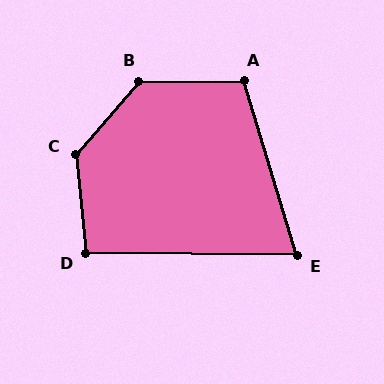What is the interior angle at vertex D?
Approximately 97 degrees (obtuse).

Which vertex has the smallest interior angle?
E, at approximately 72 degrees.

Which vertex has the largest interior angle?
C, at approximately 133 degrees.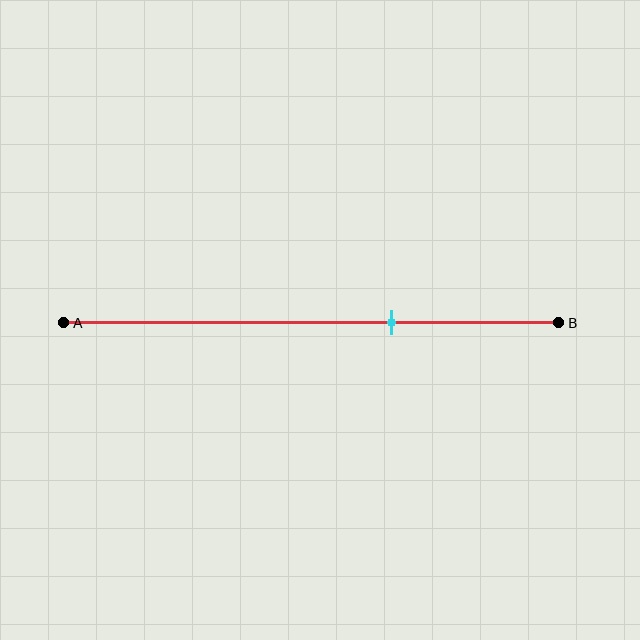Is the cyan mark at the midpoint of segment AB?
No, the mark is at about 65% from A, not at the 50% midpoint.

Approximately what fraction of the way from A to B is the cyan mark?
The cyan mark is approximately 65% of the way from A to B.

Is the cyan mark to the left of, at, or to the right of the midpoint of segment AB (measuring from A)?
The cyan mark is to the right of the midpoint of segment AB.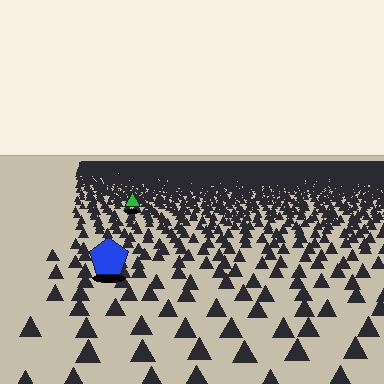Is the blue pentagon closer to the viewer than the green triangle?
Yes. The blue pentagon is closer — you can tell from the texture gradient: the ground texture is coarser near it.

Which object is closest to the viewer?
The blue pentagon is closest. The texture marks near it are larger and more spread out.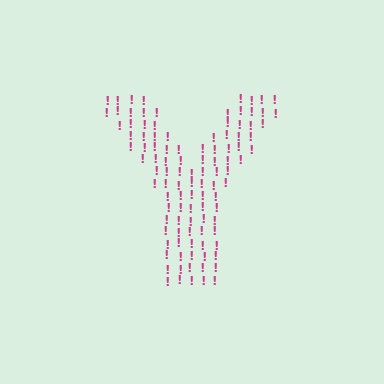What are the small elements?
The small elements are exclamation marks.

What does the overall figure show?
The overall figure shows the letter Y.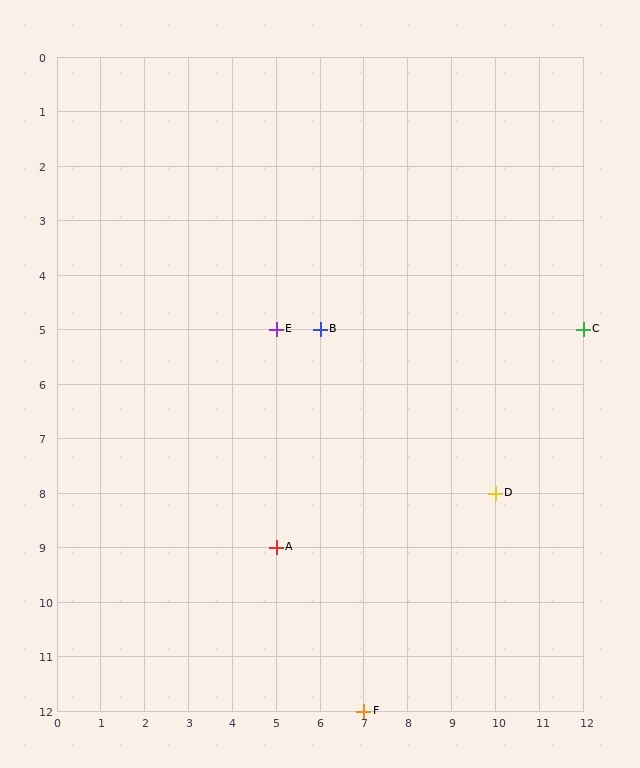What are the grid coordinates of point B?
Point B is at grid coordinates (6, 5).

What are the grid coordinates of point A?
Point A is at grid coordinates (5, 9).